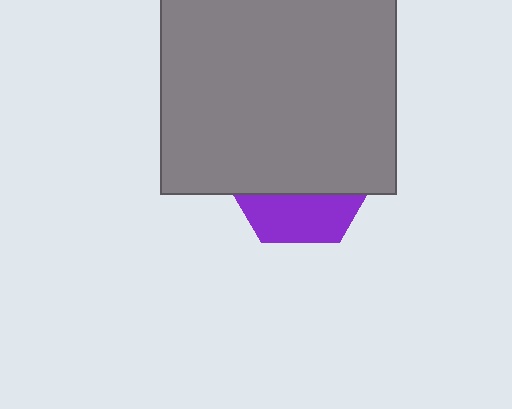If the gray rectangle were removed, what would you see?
You would see the complete purple hexagon.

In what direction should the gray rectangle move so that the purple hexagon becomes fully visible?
The gray rectangle should move up. That is the shortest direction to clear the overlap and leave the purple hexagon fully visible.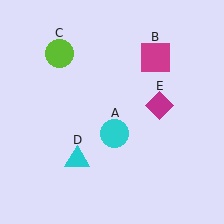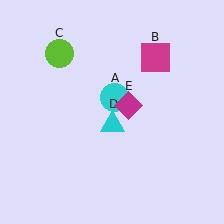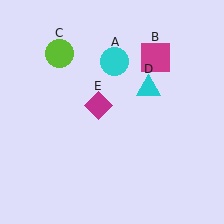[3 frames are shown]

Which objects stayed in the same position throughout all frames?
Magenta square (object B) and lime circle (object C) remained stationary.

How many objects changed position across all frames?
3 objects changed position: cyan circle (object A), cyan triangle (object D), magenta diamond (object E).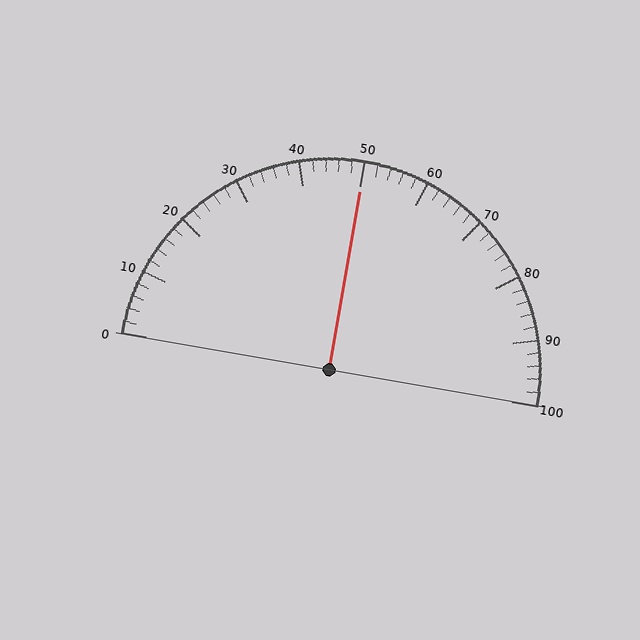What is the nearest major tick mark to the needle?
The nearest major tick mark is 50.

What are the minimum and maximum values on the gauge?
The gauge ranges from 0 to 100.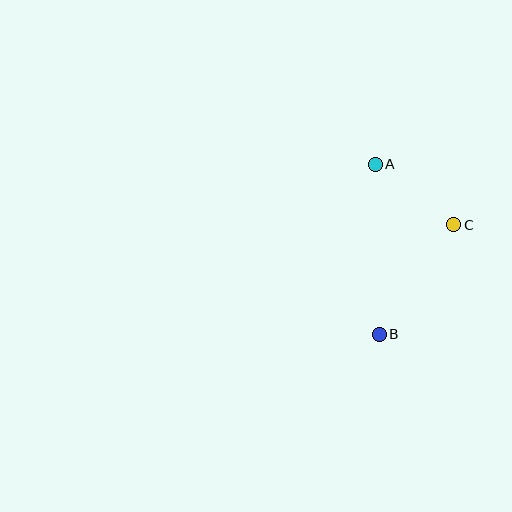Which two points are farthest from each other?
Points A and B are farthest from each other.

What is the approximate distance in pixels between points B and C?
The distance between B and C is approximately 133 pixels.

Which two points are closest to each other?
Points A and C are closest to each other.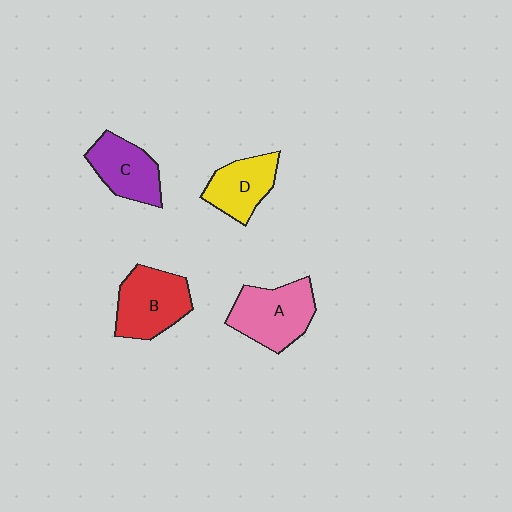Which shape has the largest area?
Shape A (pink).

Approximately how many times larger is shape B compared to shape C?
Approximately 1.2 times.